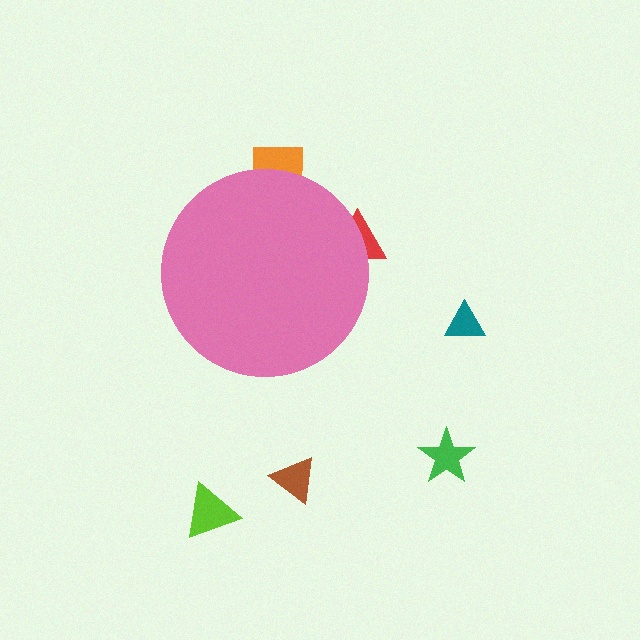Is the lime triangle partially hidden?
No, the lime triangle is fully visible.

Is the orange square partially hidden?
Yes, the orange square is partially hidden behind the pink circle.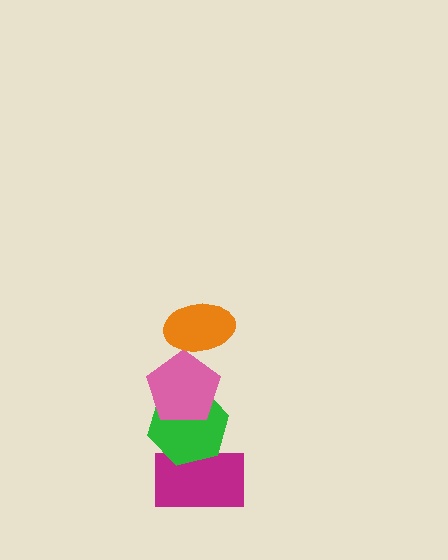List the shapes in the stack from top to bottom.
From top to bottom: the orange ellipse, the pink pentagon, the green hexagon, the magenta rectangle.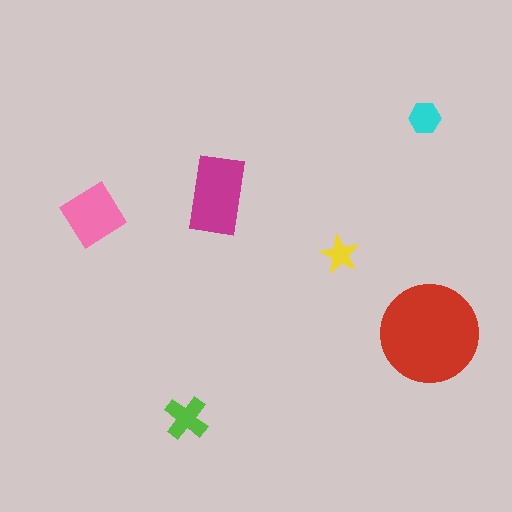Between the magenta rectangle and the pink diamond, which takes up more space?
The magenta rectangle.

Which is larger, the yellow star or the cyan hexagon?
The cyan hexagon.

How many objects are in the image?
There are 6 objects in the image.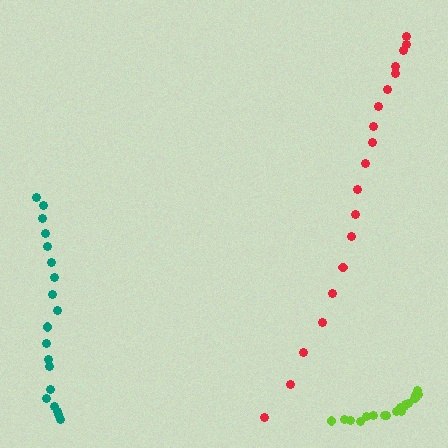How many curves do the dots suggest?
There are 3 distinct paths.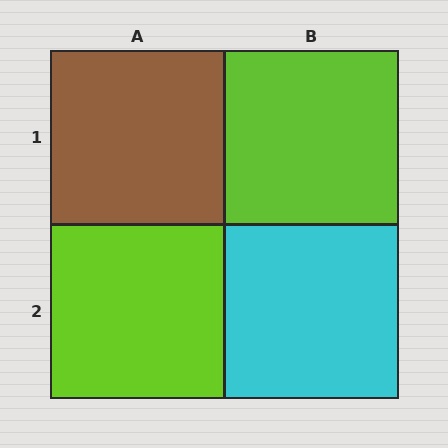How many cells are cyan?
1 cell is cyan.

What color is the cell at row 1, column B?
Lime.